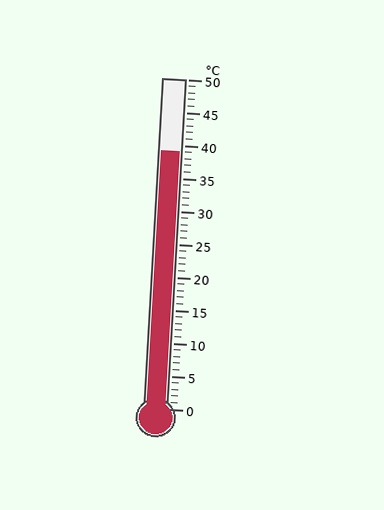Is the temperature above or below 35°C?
The temperature is above 35°C.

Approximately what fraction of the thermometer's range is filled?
The thermometer is filled to approximately 80% of its range.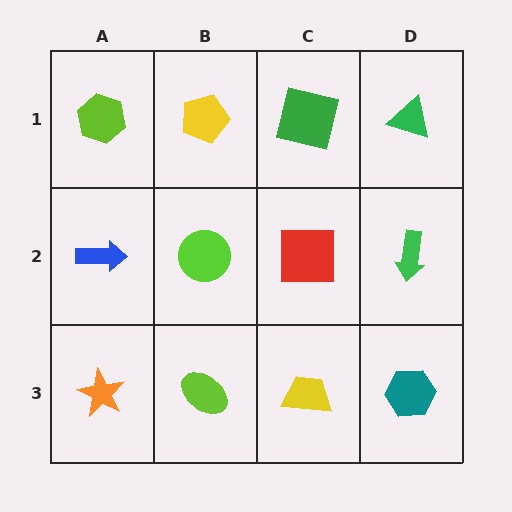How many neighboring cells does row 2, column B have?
4.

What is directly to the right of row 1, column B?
A green square.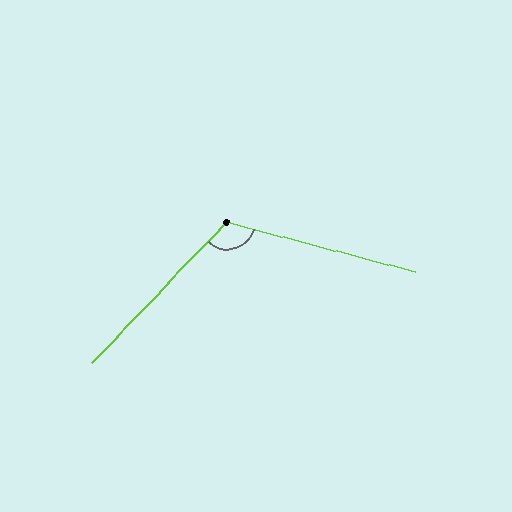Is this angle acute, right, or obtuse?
It is obtuse.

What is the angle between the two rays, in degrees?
Approximately 119 degrees.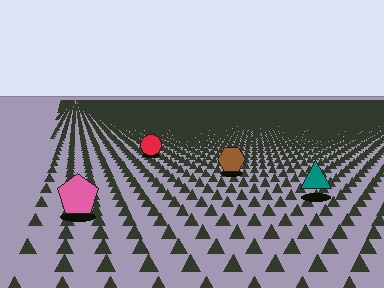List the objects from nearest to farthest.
From nearest to farthest: the pink pentagon, the teal triangle, the brown hexagon, the red circle.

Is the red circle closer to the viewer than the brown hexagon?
No. The brown hexagon is closer — you can tell from the texture gradient: the ground texture is coarser near it.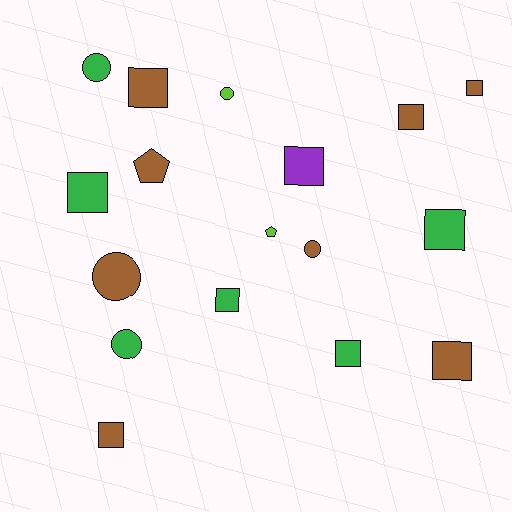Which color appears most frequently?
Brown, with 8 objects.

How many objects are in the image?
There are 17 objects.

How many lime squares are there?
There are no lime squares.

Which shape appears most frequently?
Square, with 10 objects.